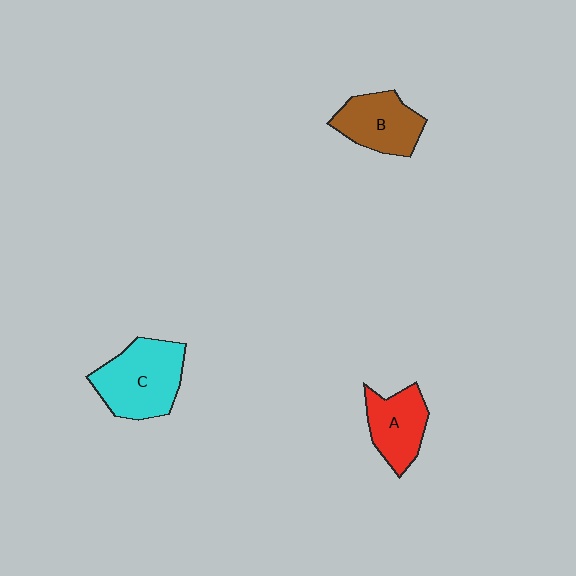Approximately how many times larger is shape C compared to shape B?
Approximately 1.3 times.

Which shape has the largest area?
Shape C (cyan).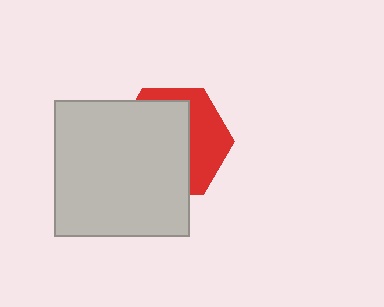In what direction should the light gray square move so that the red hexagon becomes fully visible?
The light gray square should move left. That is the shortest direction to clear the overlap and leave the red hexagon fully visible.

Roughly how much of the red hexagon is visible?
A small part of it is visible (roughly 38%).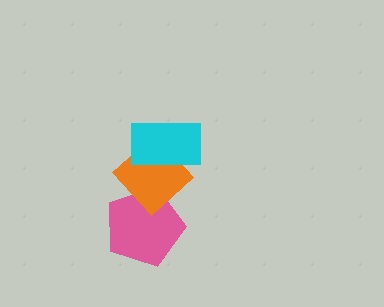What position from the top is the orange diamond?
The orange diamond is 2nd from the top.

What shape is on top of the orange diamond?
The cyan rectangle is on top of the orange diamond.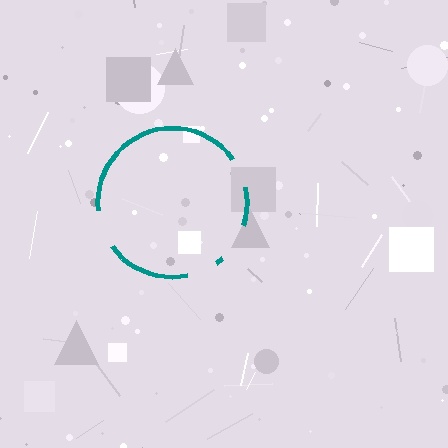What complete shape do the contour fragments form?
The contour fragments form a circle.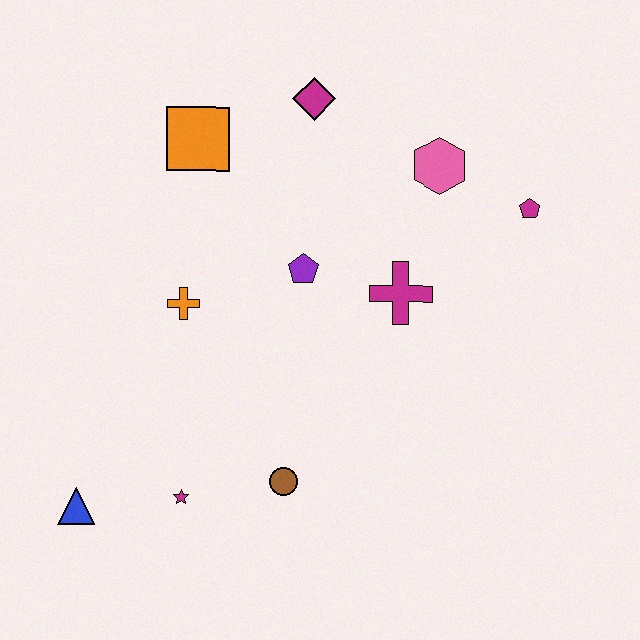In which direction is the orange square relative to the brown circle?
The orange square is above the brown circle.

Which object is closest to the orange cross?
The purple pentagon is closest to the orange cross.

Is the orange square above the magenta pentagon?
Yes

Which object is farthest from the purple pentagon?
The blue triangle is farthest from the purple pentagon.